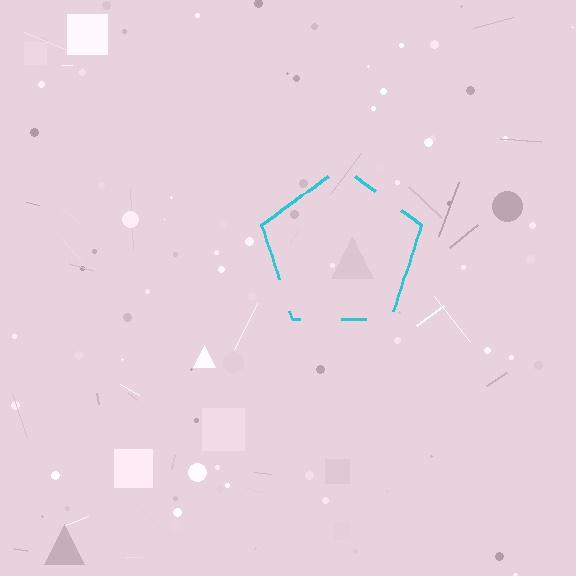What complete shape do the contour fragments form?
The contour fragments form a pentagon.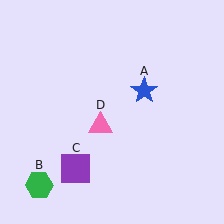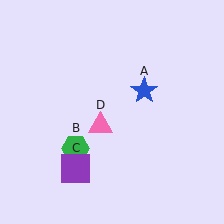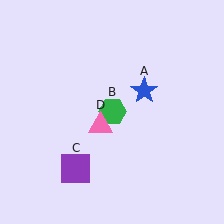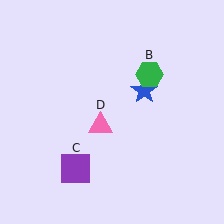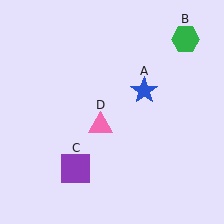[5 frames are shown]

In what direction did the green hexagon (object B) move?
The green hexagon (object B) moved up and to the right.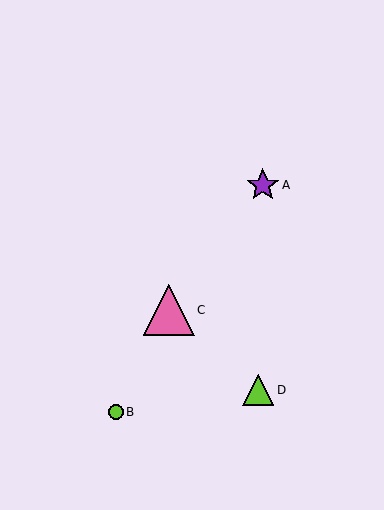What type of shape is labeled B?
Shape B is a lime circle.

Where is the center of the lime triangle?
The center of the lime triangle is at (258, 390).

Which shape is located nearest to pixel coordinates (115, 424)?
The lime circle (labeled B) at (116, 412) is nearest to that location.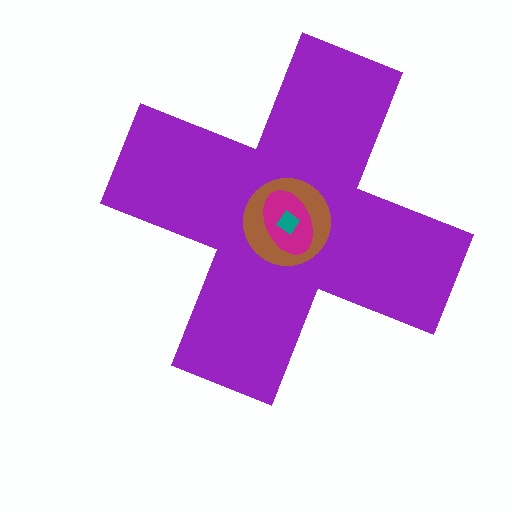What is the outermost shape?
The purple cross.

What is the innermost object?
The teal diamond.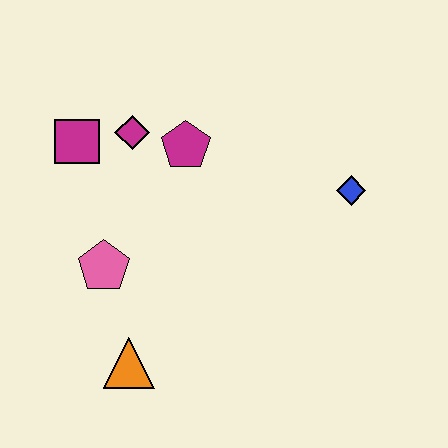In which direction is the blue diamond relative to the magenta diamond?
The blue diamond is to the right of the magenta diamond.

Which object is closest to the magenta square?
The magenta diamond is closest to the magenta square.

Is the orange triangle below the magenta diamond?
Yes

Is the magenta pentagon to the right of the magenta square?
Yes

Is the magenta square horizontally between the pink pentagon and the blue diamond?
No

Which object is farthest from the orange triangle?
The blue diamond is farthest from the orange triangle.